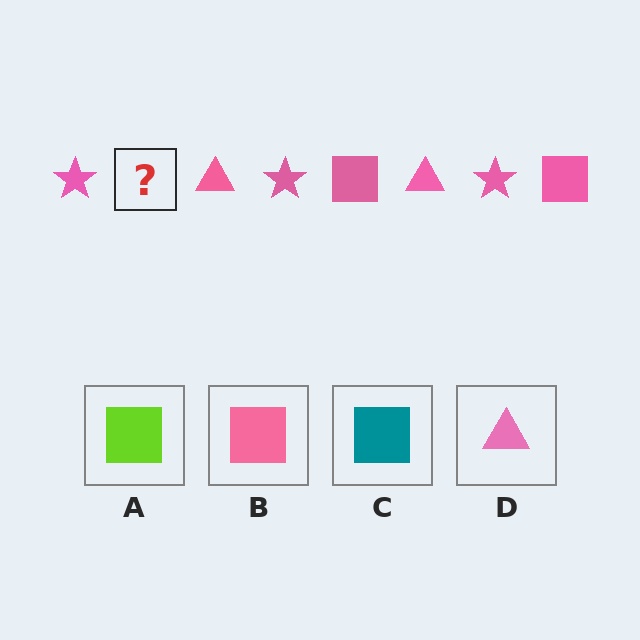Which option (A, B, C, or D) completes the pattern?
B.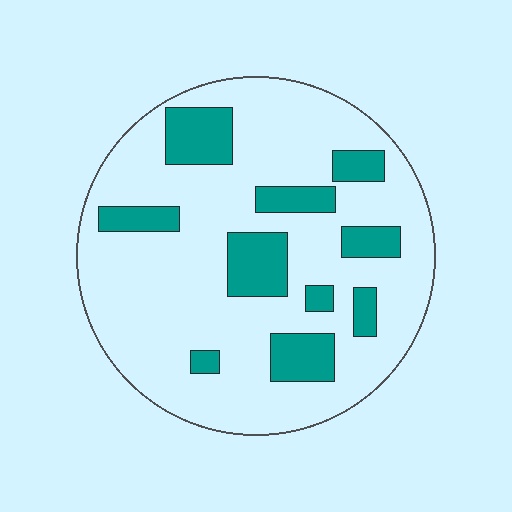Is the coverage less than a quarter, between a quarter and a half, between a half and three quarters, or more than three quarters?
Less than a quarter.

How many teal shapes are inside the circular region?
10.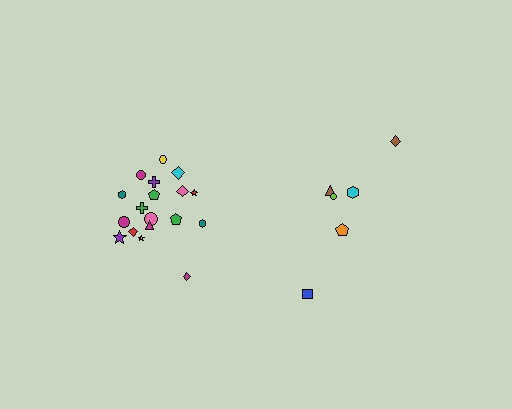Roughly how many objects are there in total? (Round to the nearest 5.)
Roughly 25 objects in total.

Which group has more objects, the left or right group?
The left group.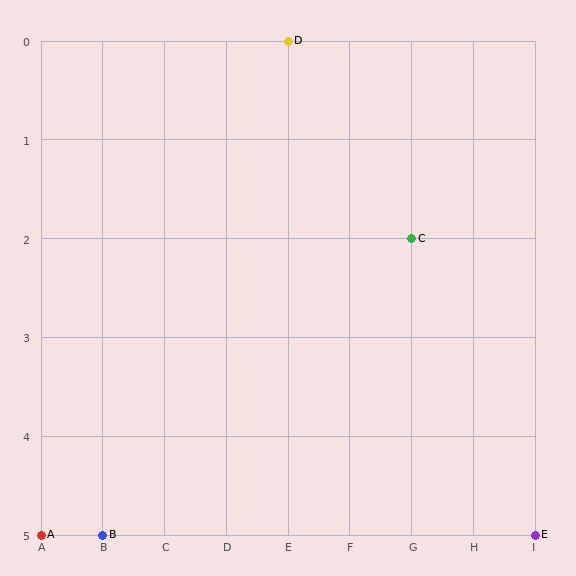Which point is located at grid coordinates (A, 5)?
Point A is at (A, 5).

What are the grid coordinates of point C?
Point C is at grid coordinates (G, 2).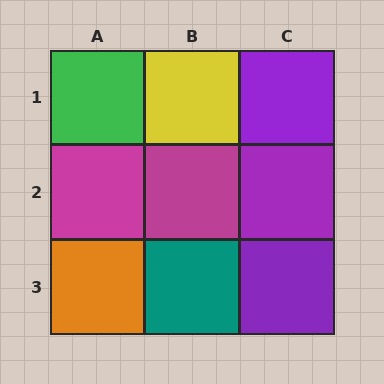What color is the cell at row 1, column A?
Green.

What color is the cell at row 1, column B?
Yellow.